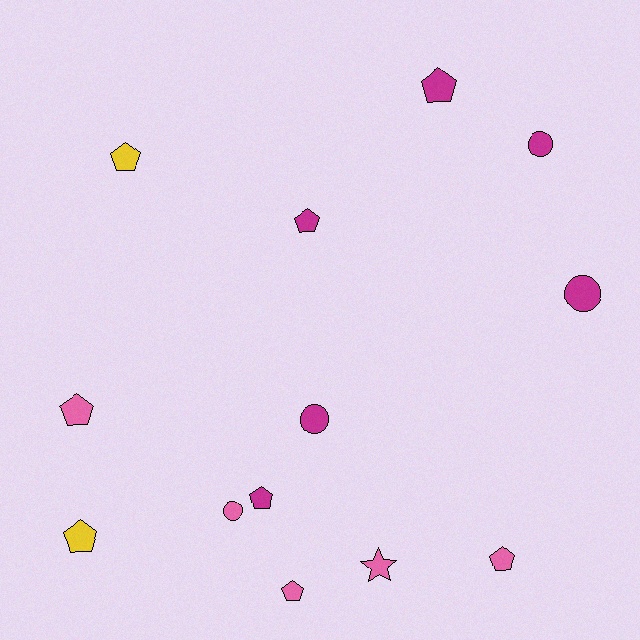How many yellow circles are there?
There are no yellow circles.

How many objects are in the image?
There are 13 objects.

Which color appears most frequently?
Magenta, with 6 objects.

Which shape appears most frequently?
Pentagon, with 8 objects.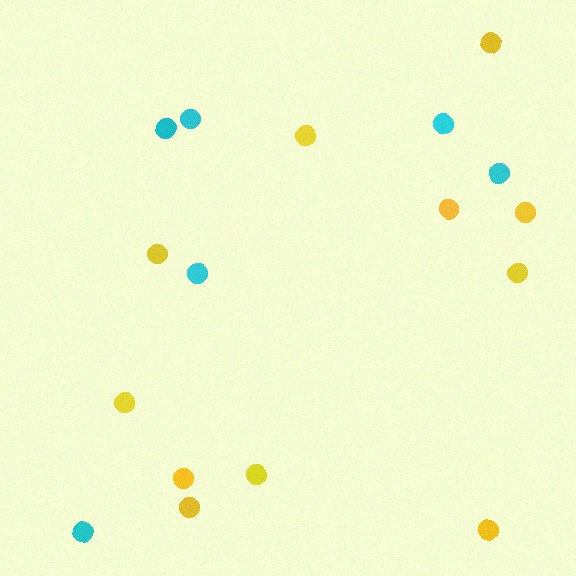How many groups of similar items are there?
There are 2 groups: one group of yellow circles (11) and one group of cyan circles (6).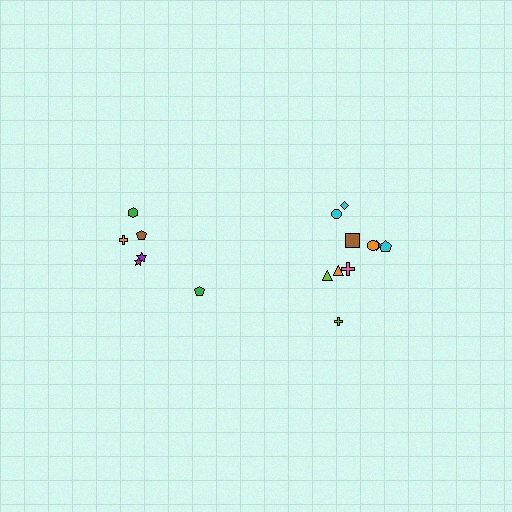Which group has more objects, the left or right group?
The right group.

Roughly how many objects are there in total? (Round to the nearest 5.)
Roughly 15 objects in total.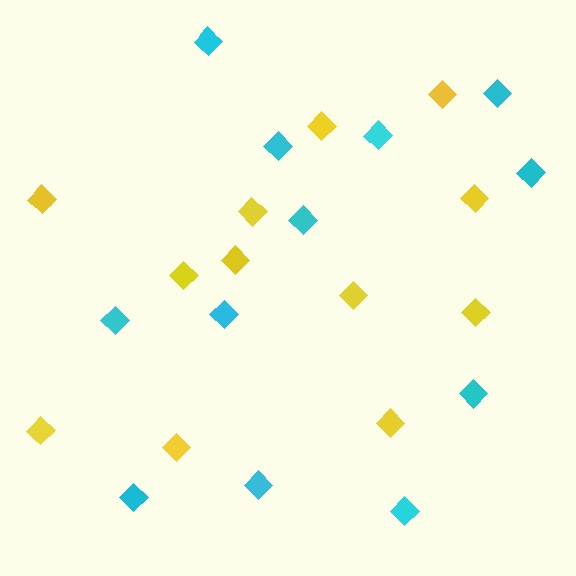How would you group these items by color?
There are 2 groups: one group of yellow diamonds (12) and one group of cyan diamonds (12).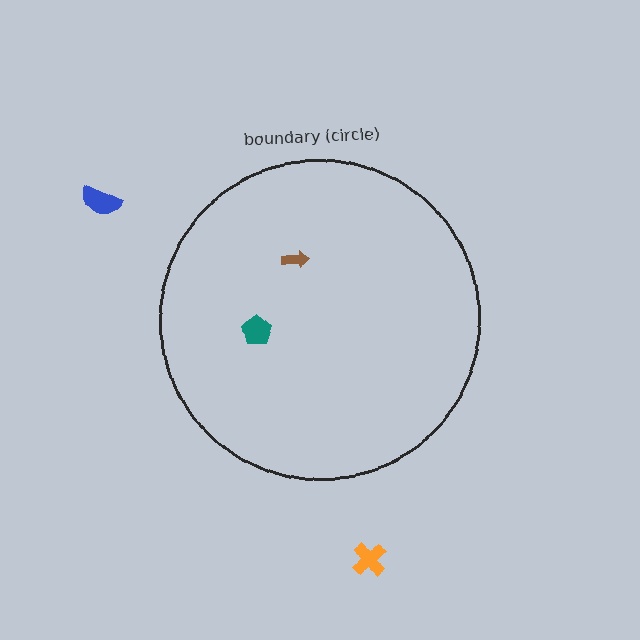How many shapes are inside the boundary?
2 inside, 2 outside.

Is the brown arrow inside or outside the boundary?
Inside.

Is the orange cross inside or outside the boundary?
Outside.